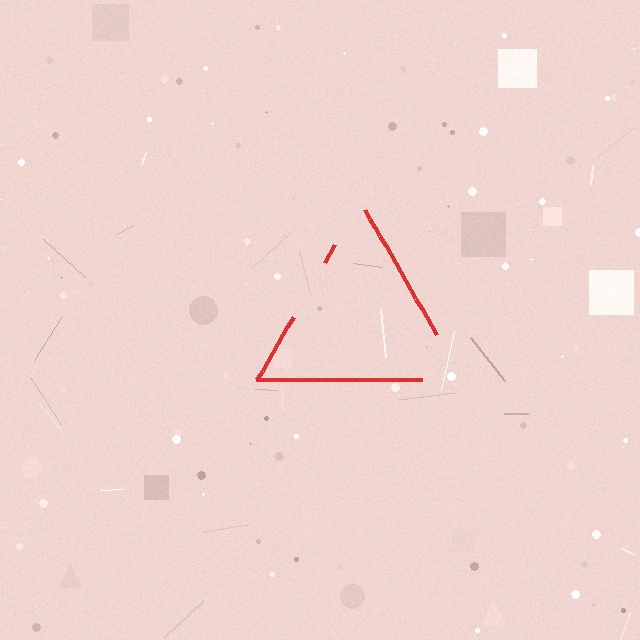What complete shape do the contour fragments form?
The contour fragments form a triangle.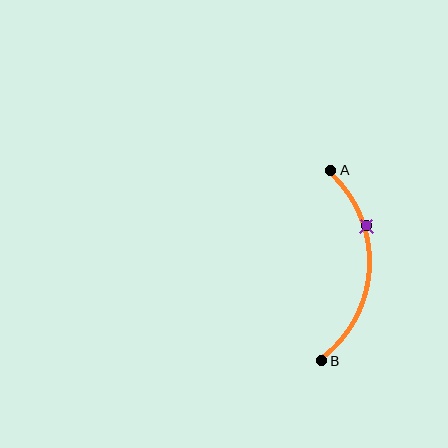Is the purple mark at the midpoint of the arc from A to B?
No. The purple mark lies on the arc but is closer to endpoint A. The arc midpoint would be at the point on the curve equidistant along the arc from both A and B.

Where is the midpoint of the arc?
The arc midpoint is the point on the curve farthest from the straight line joining A and B. It sits to the right of that line.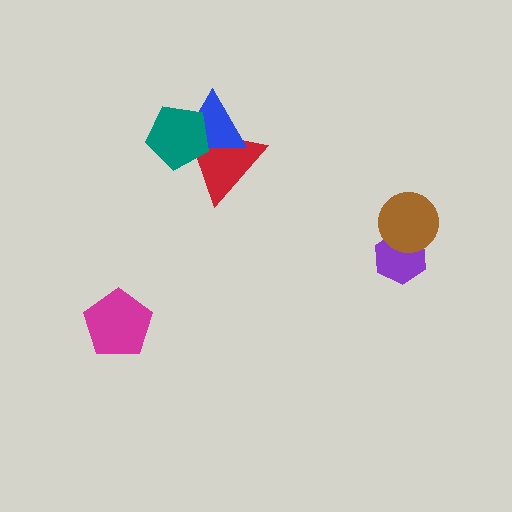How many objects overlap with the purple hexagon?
1 object overlaps with the purple hexagon.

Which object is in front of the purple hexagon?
The brown circle is in front of the purple hexagon.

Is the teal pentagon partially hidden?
No, no other shape covers it.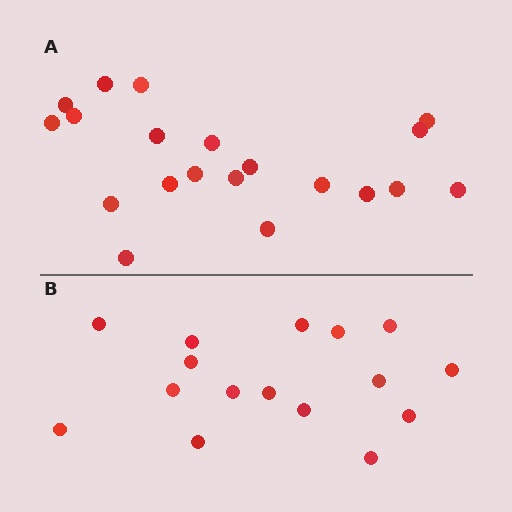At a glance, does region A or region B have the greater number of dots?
Region A (the top region) has more dots.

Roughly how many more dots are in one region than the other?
Region A has about 4 more dots than region B.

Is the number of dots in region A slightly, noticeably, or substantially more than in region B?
Region A has noticeably more, but not dramatically so. The ratio is roughly 1.2 to 1.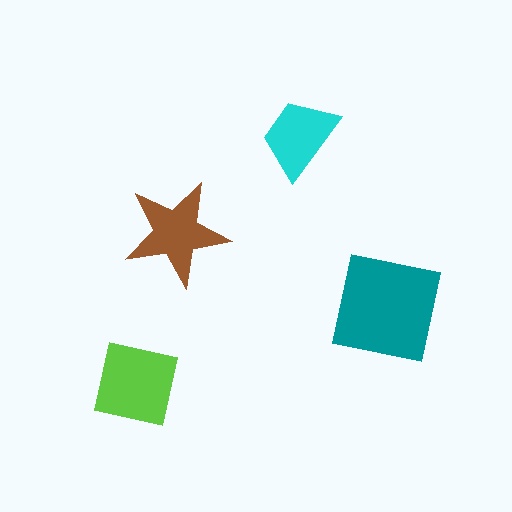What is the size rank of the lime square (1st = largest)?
2nd.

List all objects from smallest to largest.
The cyan trapezoid, the brown star, the lime square, the teal square.